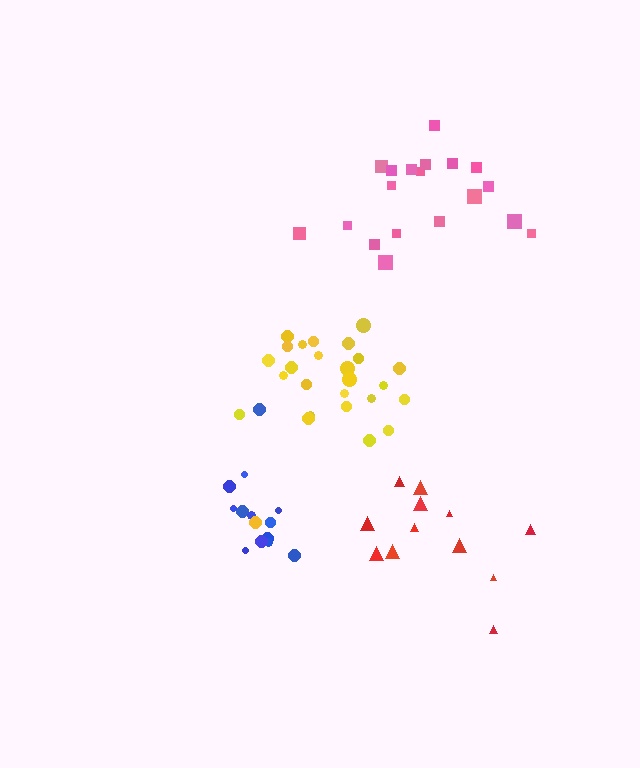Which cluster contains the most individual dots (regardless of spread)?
Yellow (26).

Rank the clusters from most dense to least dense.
blue, yellow, pink, red.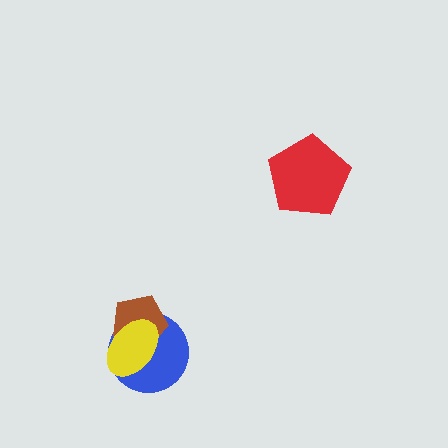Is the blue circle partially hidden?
Yes, it is partially covered by another shape.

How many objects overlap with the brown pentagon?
2 objects overlap with the brown pentagon.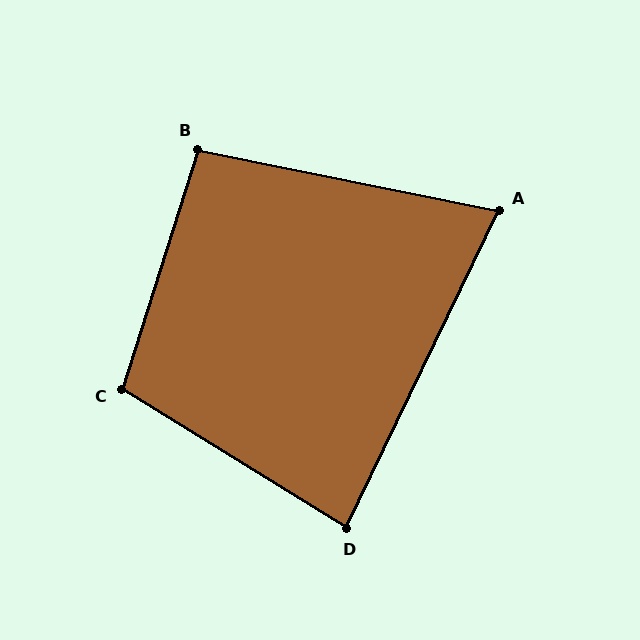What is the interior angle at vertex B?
Approximately 96 degrees (obtuse).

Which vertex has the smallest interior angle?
A, at approximately 76 degrees.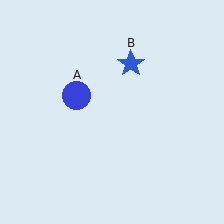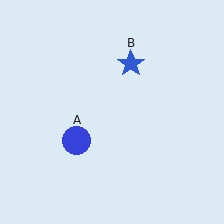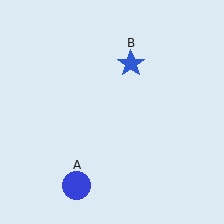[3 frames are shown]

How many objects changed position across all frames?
1 object changed position: blue circle (object A).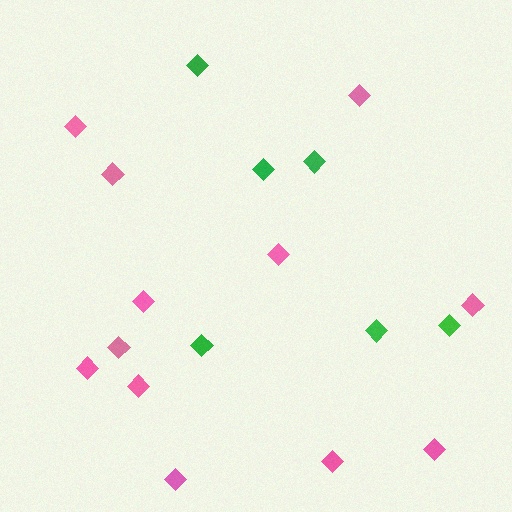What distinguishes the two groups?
There are 2 groups: one group of green diamonds (6) and one group of pink diamonds (12).